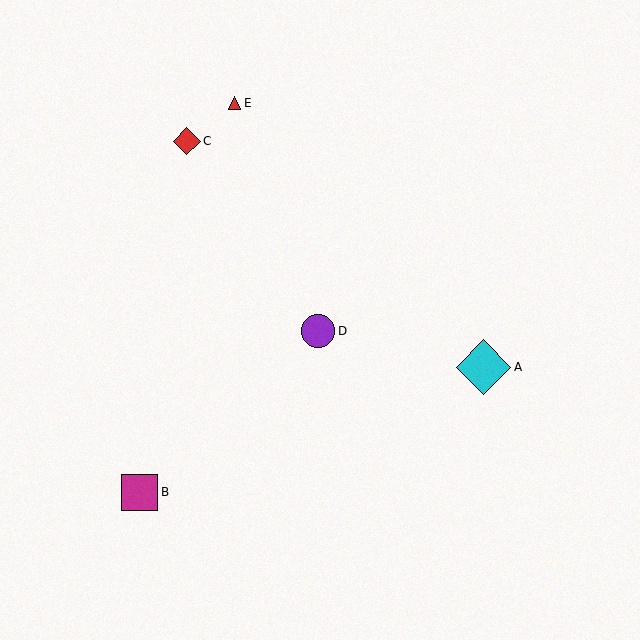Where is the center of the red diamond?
The center of the red diamond is at (187, 141).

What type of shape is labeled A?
Shape A is a cyan diamond.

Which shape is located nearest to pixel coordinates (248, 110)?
The red triangle (labeled E) at (234, 103) is nearest to that location.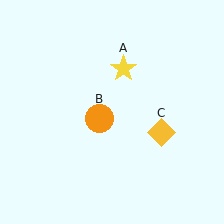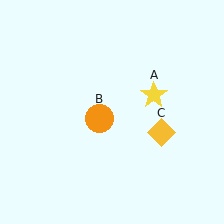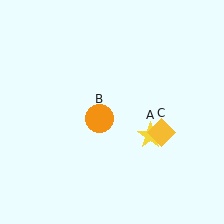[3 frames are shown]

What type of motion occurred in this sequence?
The yellow star (object A) rotated clockwise around the center of the scene.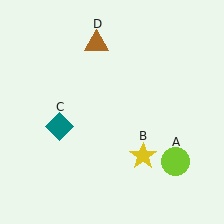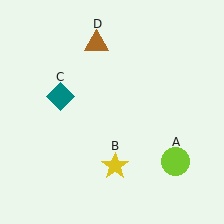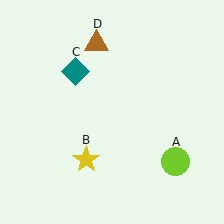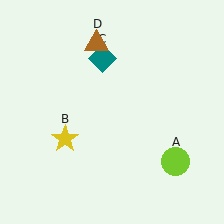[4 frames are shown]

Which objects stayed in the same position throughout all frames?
Lime circle (object A) and brown triangle (object D) remained stationary.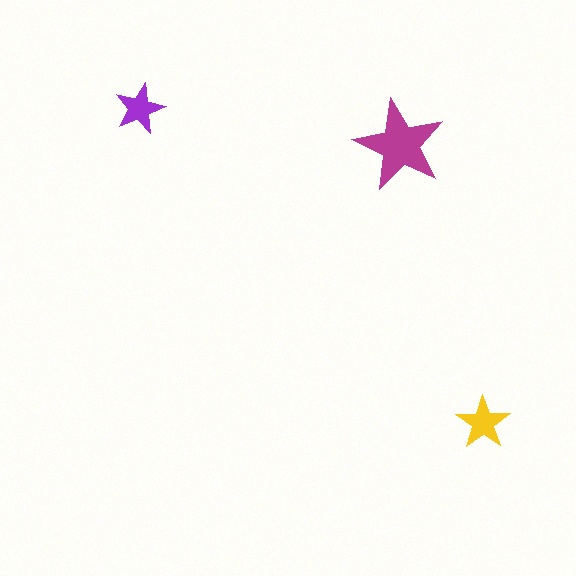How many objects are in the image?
There are 3 objects in the image.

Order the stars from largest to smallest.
the magenta one, the yellow one, the purple one.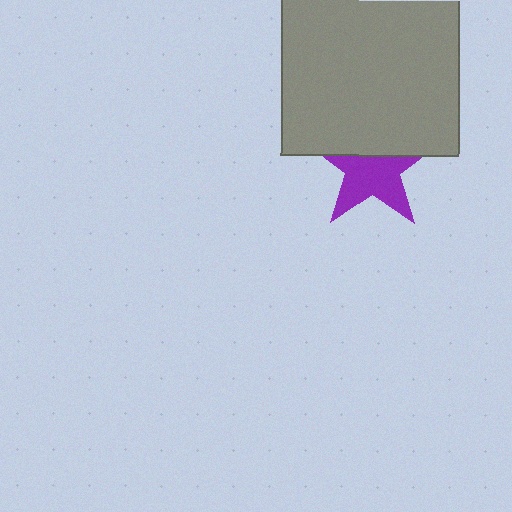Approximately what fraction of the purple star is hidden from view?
Roughly 41% of the purple star is hidden behind the gray square.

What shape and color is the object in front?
The object in front is a gray square.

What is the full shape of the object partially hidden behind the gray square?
The partially hidden object is a purple star.